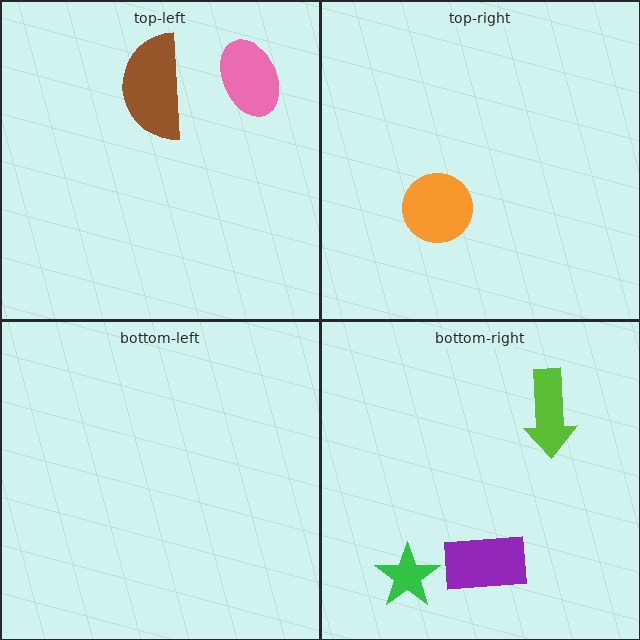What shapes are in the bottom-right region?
The purple rectangle, the lime arrow, the green star.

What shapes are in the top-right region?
The orange circle.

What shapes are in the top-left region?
The pink ellipse, the brown semicircle.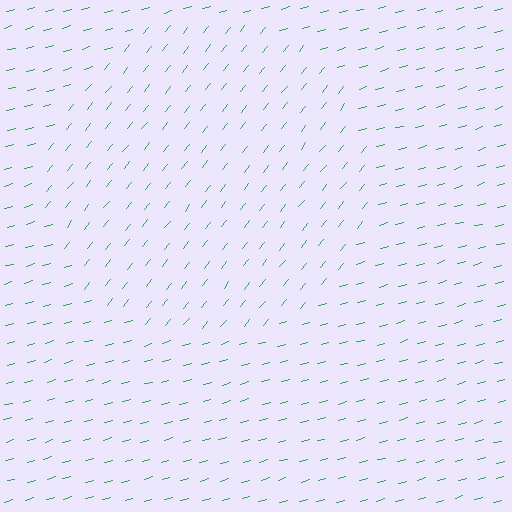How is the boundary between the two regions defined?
The boundary is defined purely by a change in line orientation (approximately 36 degrees difference). All lines are the same color and thickness.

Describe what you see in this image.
The image is filled with small green line segments. A circle region in the image has lines oriented differently from the surrounding lines, creating a visible texture boundary.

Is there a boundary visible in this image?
Yes, there is a texture boundary formed by a change in line orientation.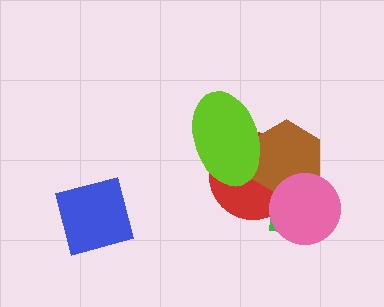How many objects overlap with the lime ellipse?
2 objects overlap with the lime ellipse.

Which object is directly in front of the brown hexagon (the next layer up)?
The pink circle is directly in front of the brown hexagon.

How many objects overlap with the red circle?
4 objects overlap with the red circle.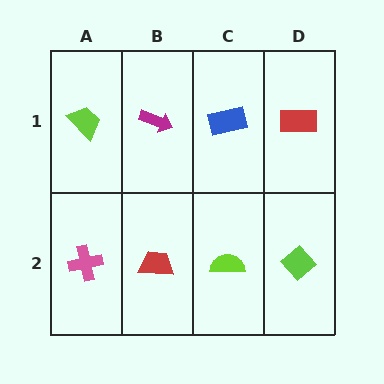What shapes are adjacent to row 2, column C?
A blue rectangle (row 1, column C), a red trapezoid (row 2, column B), a lime diamond (row 2, column D).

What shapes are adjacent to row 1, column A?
A pink cross (row 2, column A), a magenta arrow (row 1, column B).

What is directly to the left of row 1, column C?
A magenta arrow.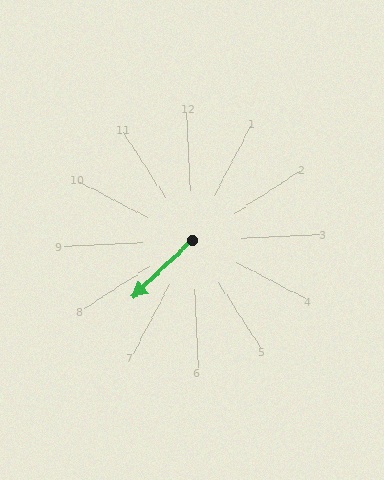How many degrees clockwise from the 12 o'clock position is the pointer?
Approximately 229 degrees.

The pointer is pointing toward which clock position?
Roughly 8 o'clock.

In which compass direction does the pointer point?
Southwest.